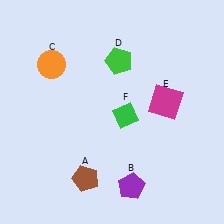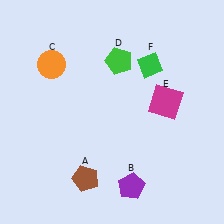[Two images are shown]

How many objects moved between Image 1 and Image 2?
1 object moved between the two images.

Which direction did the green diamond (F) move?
The green diamond (F) moved up.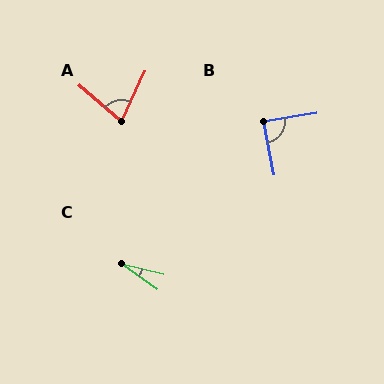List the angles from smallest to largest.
C (22°), A (74°), B (88°).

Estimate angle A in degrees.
Approximately 74 degrees.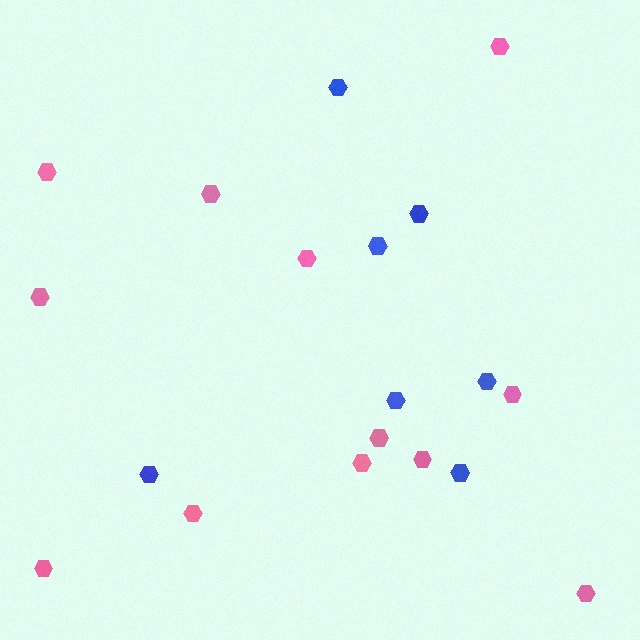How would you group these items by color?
There are 2 groups: one group of pink hexagons (12) and one group of blue hexagons (7).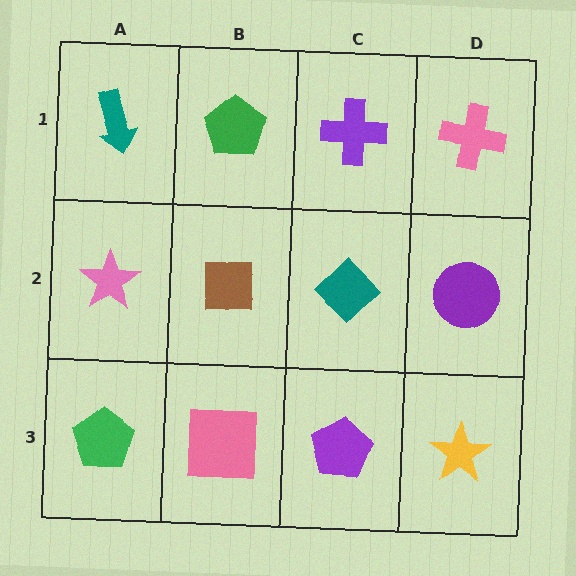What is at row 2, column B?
A brown square.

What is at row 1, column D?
A pink cross.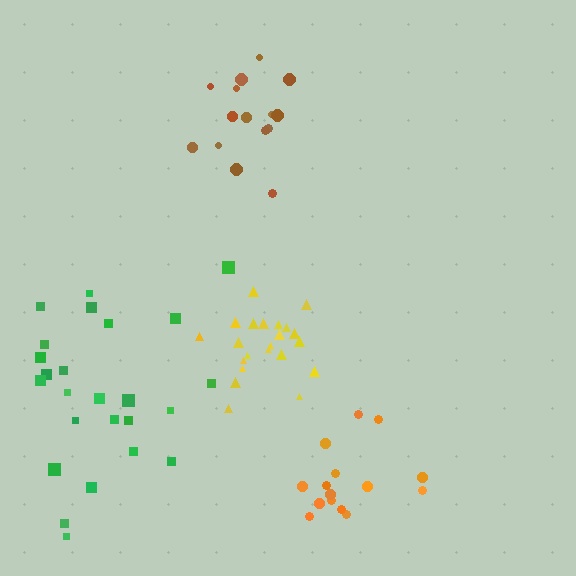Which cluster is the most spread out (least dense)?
Green.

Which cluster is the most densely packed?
Yellow.